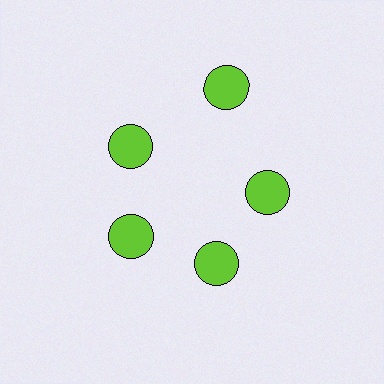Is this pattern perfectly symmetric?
No. The 5 lime circles are arranged in a ring, but one element near the 1 o'clock position is pushed outward from the center, breaking the 5-fold rotational symmetry.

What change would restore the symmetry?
The symmetry would be restored by moving it inward, back onto the ring so that all 5 circles sit at equal angles and equal distance from the center.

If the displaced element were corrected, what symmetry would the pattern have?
It would have 5-fold rotational symmetry — the pattern would map onto itself every 72 degrees.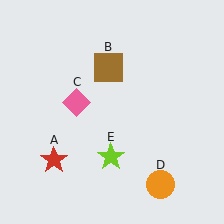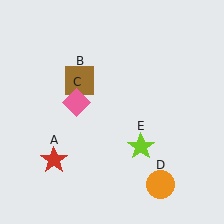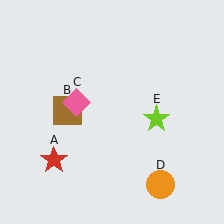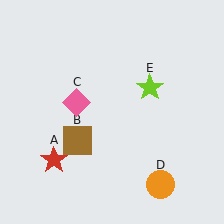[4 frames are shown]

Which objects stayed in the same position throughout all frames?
Red star (object A) and pink diamond (object C) and orange circle (object D) remained stationary.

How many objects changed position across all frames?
2 objects changed position: brown square (object B), lime star (object E).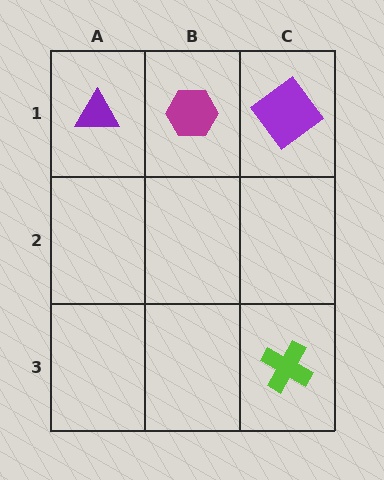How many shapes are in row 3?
1 shape.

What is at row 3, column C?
A lime cross.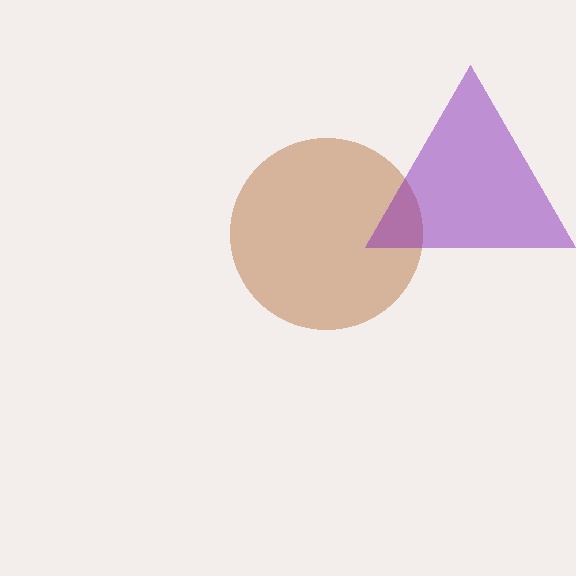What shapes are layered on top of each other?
The layered shapes are: a brown circle, a purple triangle.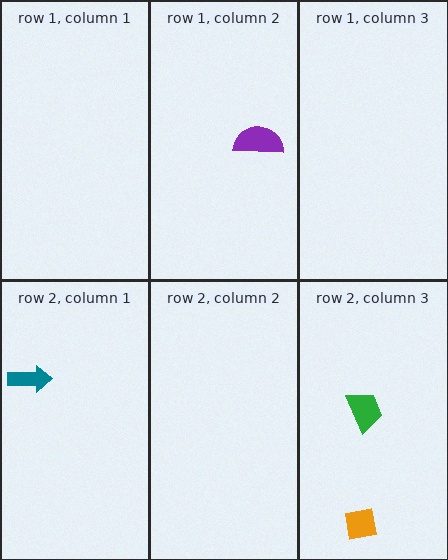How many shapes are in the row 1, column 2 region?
1.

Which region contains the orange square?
The row 2, column 3 region.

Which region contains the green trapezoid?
The row 2, column 3 region.